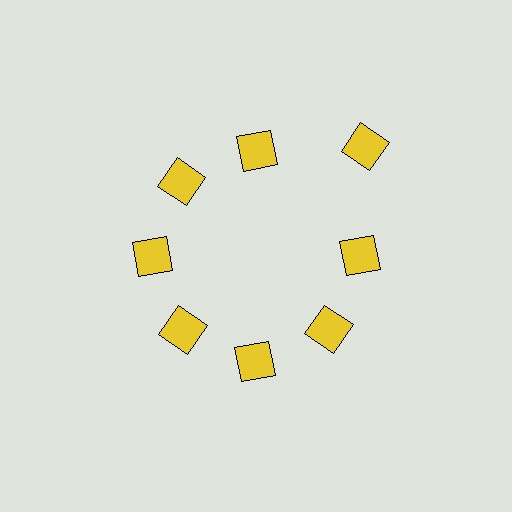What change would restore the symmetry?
The symmetry would be restored by moving it inward, back onto the ring so that all 8 diamonds sit at equal angles and equal distance from the center.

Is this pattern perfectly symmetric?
No. The 8 yellow diamonds are arranged in a ring, but one element near the 2 o'clock position is pushed outward from the center, breaking the 8-fold rotational symmetry.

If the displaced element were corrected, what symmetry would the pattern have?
It would have 8-fold rotational symmetry — the pattern would map onto itself every 45 degrees.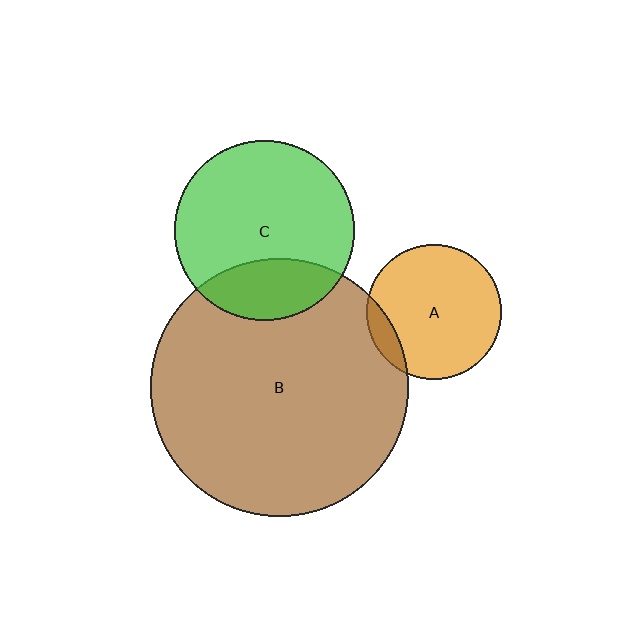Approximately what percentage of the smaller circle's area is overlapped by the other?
Approximately 10%.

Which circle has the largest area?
Circle B (brown).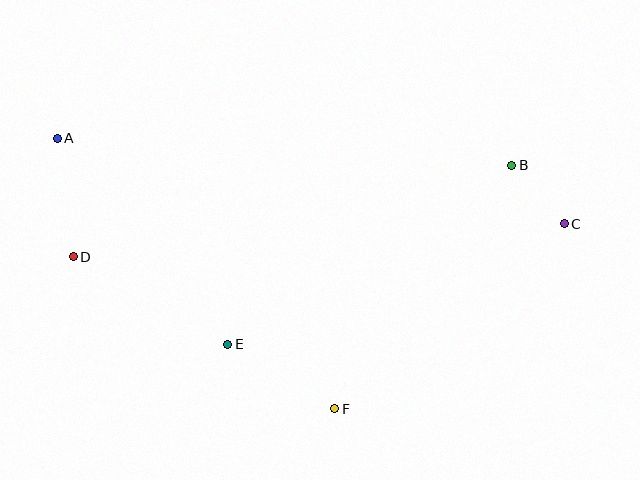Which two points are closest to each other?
Points B and C are closest to each other.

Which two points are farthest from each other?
Points A and C are farthest from each other.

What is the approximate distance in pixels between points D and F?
The distance between D and F is approximately 303 pixels.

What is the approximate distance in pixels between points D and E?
The distance between D and E is approximately 178 pixels.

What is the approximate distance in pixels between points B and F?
The distance between B and F is approximately 301 pixels.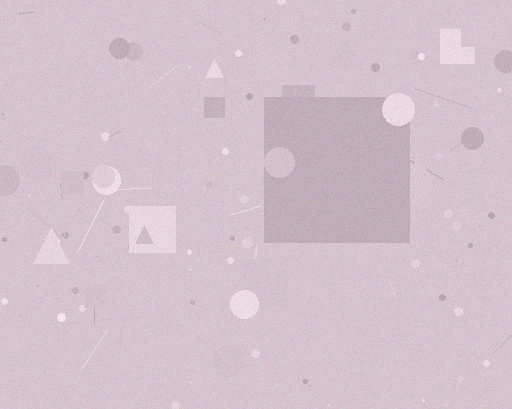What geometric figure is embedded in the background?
A square is embedded in the background.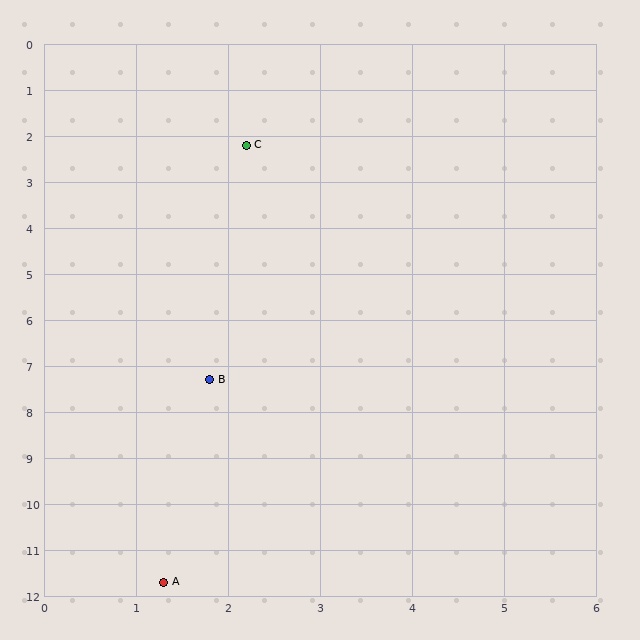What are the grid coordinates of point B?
Point B is at approximately (1.8, 7.3).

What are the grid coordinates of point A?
Point A is at approximately (1.3, 11.7).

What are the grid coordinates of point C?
Point C is at approximately (2.2, 2.2).